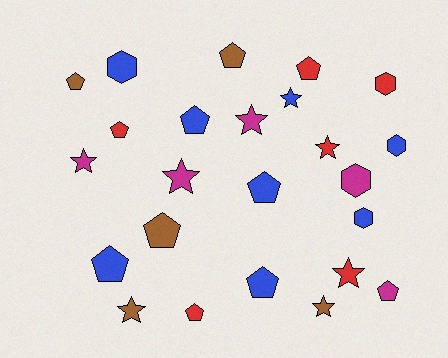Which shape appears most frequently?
Pentagon, with 11 objects.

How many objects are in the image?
There are 24 objects.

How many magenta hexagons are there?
There is 1 magenta hexagon.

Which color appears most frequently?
Blue, with 8 objects.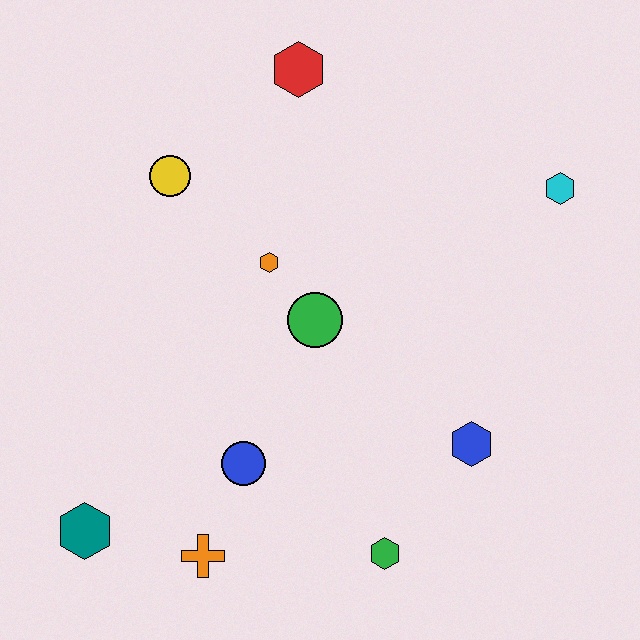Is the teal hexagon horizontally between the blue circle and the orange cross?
No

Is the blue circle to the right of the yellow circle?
Yes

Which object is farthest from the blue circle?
The cyan hexagon is farthest from the blue circle.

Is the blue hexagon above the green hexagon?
Yes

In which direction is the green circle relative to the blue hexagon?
The green circle is to the left of the blue hexagon.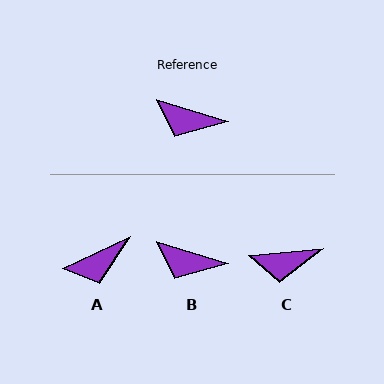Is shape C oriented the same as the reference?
No, it is off by about 22 degrees.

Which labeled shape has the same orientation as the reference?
B.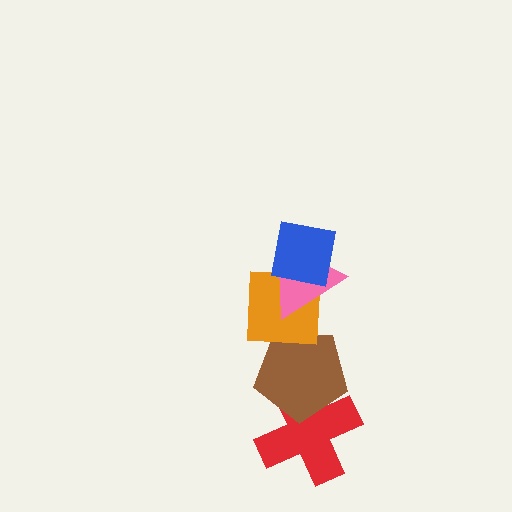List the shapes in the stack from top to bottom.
From top to bottom: the blue square, the pink triangle, the orange square, the brown pentagon, the red cross.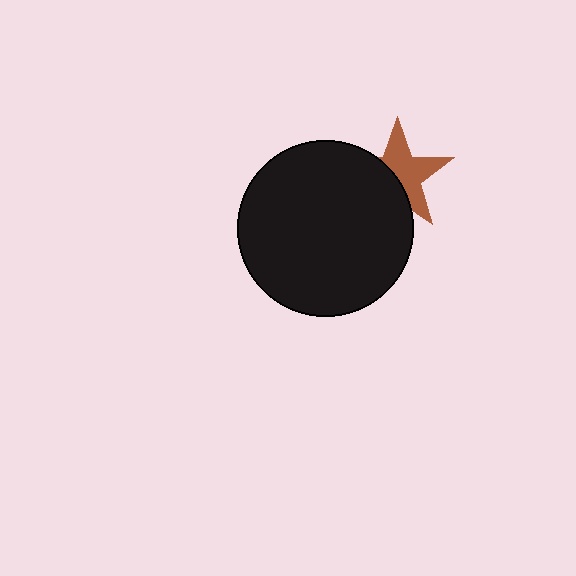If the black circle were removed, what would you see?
You would see the complete brown star.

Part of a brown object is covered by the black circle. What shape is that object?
It is a star.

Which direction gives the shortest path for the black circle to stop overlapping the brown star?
Moving toward the lower-left gives the shortest separation.